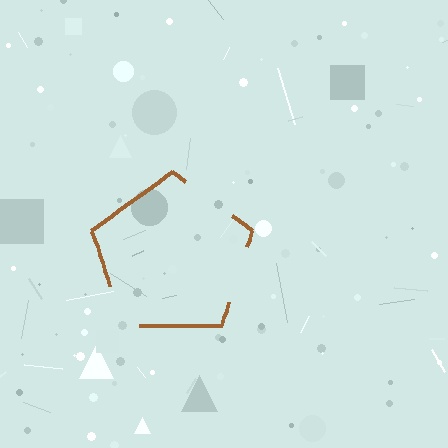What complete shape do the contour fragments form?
The contour fragments form a pentagon.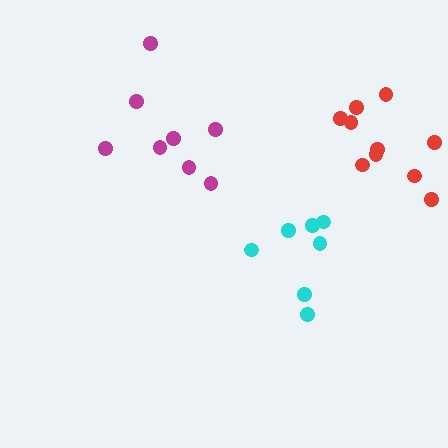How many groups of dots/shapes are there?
There are 3 groups.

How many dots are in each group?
Group 1: 8 dots, Group 2: 10 dots, Group 3: 8 dots (26 total).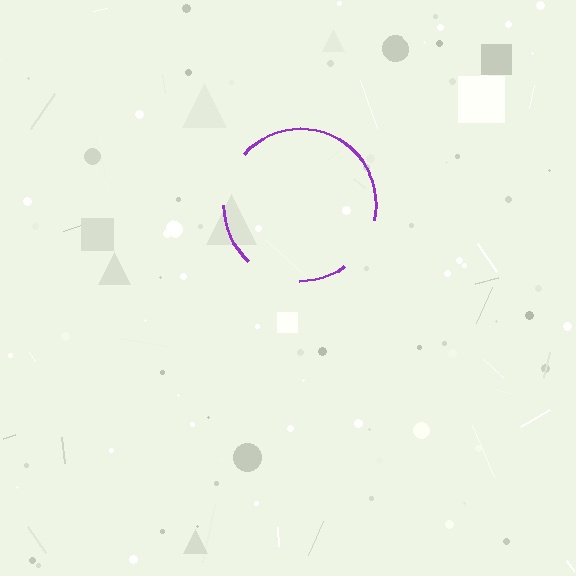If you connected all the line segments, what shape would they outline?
They would outline a circle.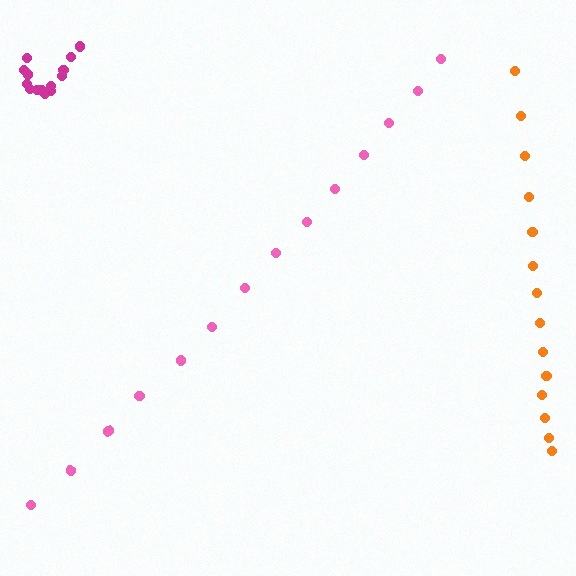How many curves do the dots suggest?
There are 3 distinct paths.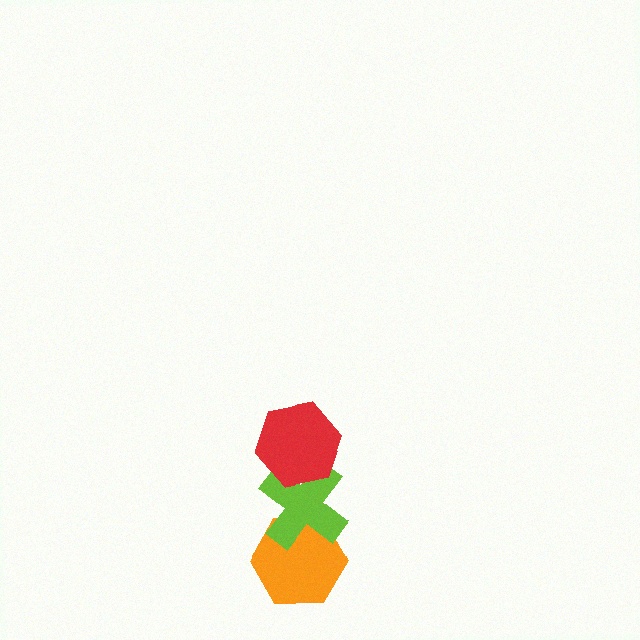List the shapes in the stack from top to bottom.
From top to bottom: the red hexagon, the lime cross, the orange hexagon.